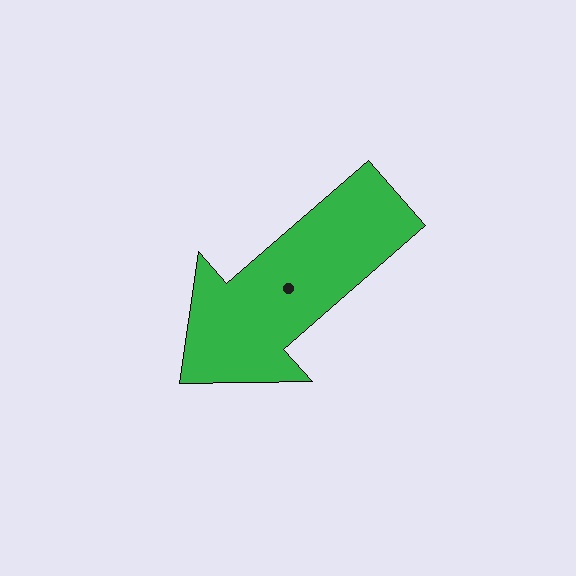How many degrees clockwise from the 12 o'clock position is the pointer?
Approximately 229 degrees.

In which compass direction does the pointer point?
Southwest.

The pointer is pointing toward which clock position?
Roughly 8 o'clock.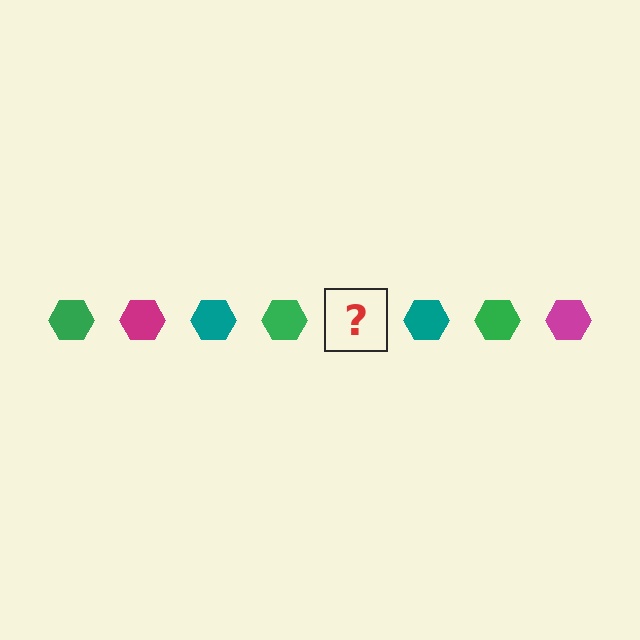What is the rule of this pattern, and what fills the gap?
The rule is that the pattern cycles through green, magenta, teal hexagons. The gap should be filled with a magenta hexagon.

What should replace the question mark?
The question mark should be replaced with a magenta hexagon.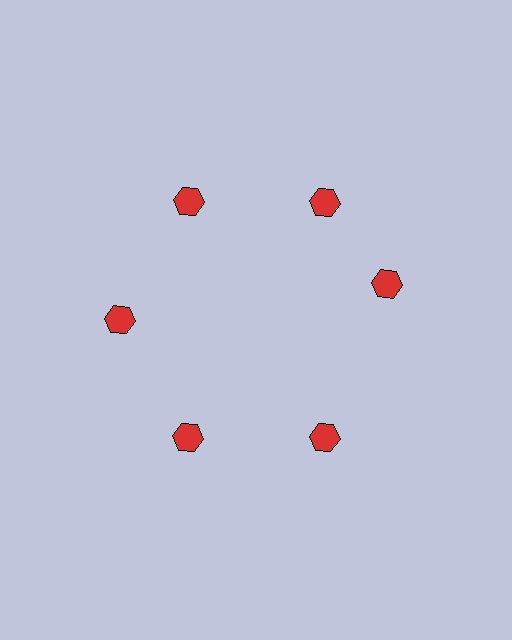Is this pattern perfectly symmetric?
No. The 6 red hexagons are arranged in a ring, but one element near the 3 o'clock position is rotated out of alignment along the ring, breaking the 6-fold rotational symmetry.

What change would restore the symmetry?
The symmetry would be restored by rotating it back into even spacing with its neighbors so that all 6 hexagons sit at equal angles and equal distance from the center.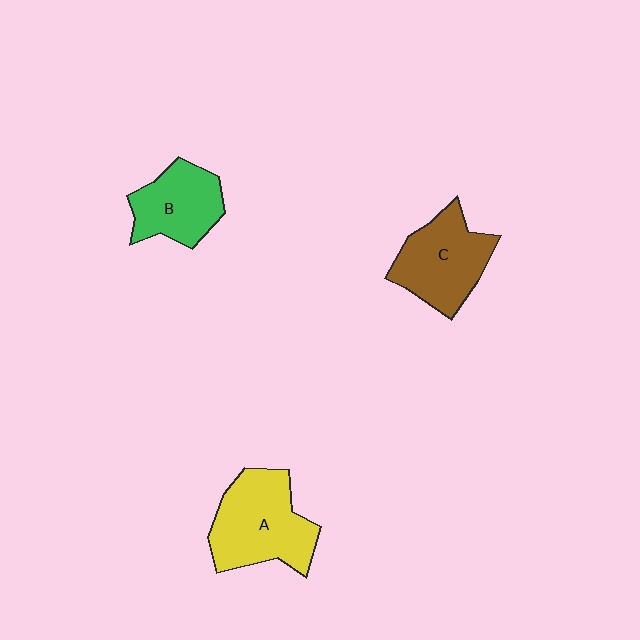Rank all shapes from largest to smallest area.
From largest to smallest: A (yellow), C (brown), B (green).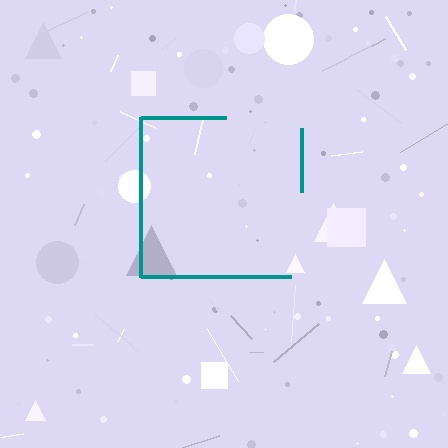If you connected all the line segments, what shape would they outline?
They would outline a square.